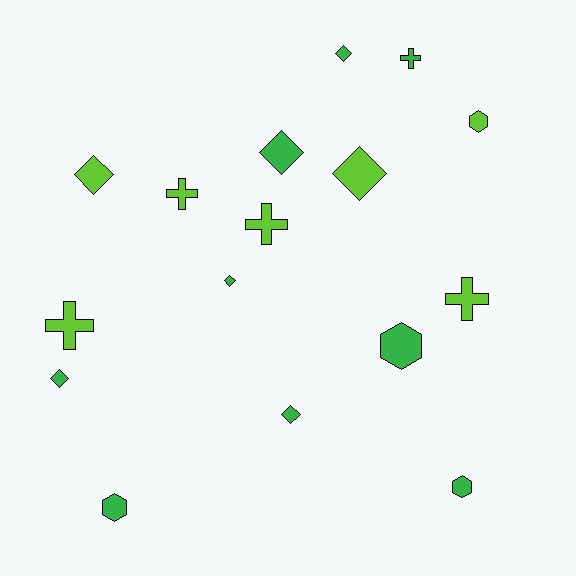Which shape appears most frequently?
Diamond, with 7 objects.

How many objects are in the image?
There are 16 objects.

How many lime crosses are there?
There are 4 lime crosses.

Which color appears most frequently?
Green, with 9 objects.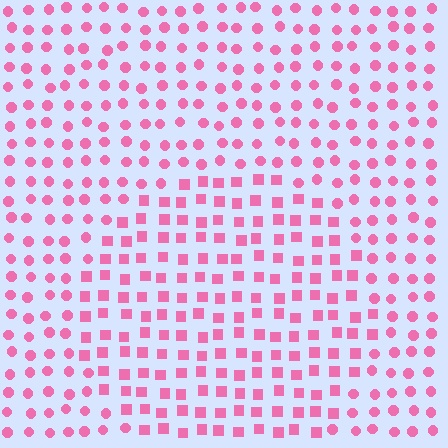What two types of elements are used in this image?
The image uses squares inside the circle region and circles outside it.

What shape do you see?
I see a circle.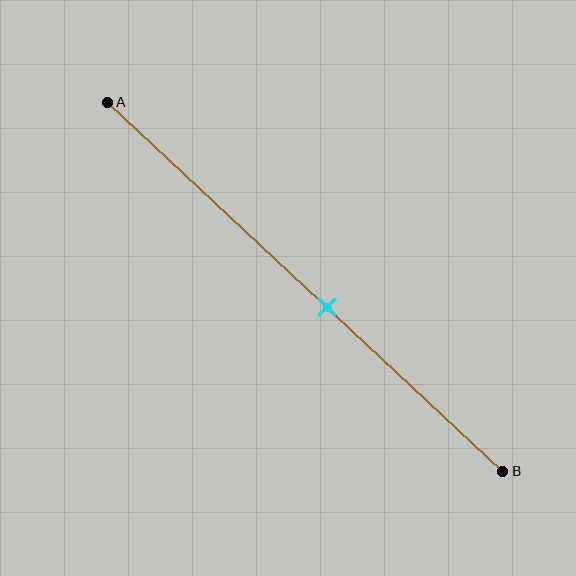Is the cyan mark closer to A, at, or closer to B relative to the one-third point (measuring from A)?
The cyan mark is closer to point B than the one-third point of segment AB.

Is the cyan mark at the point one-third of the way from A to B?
No, the mark is at about 55% from A, not at the 33% one-third point.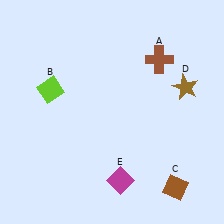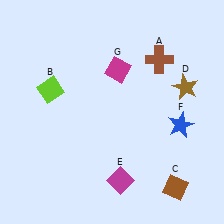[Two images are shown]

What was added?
A blue star (F), a magenta diamond (G) were added in Image 2.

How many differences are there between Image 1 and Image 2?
There are 2 differences between the two images.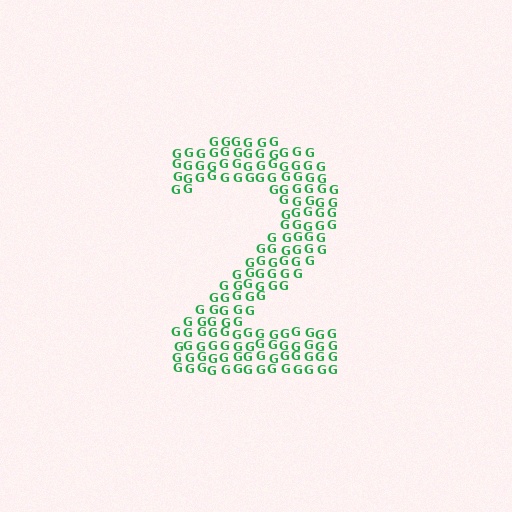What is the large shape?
The large shape is the digit 2.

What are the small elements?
The small elements are letter G's.